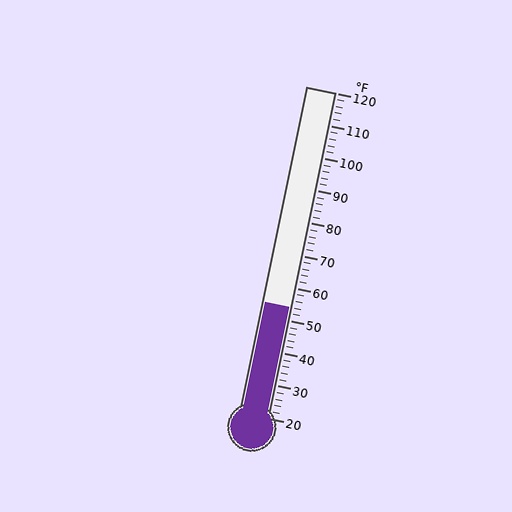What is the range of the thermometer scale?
The thermometer scale ranges from 20°F to 120°F.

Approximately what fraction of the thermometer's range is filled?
The thermometer is filled to approximately 35% of its range.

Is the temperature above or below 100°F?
The temperature is below 100°F.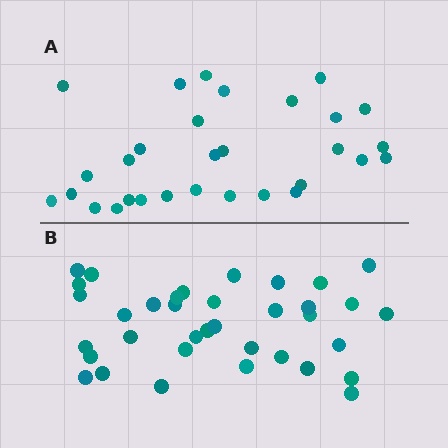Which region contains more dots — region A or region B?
Region B (the bottom region) has more dots.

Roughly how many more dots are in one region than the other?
Region B has about 6 more dots than region A.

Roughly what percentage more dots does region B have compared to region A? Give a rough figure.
About 20% more.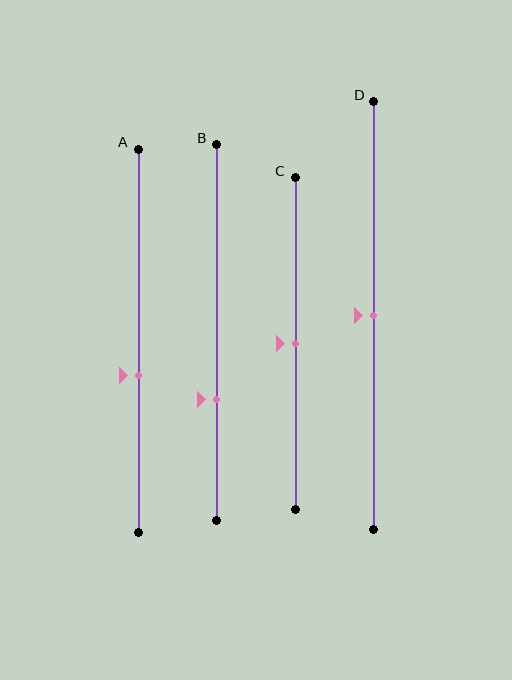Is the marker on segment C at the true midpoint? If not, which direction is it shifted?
Yes, the marker on segment C is at the true midpoint.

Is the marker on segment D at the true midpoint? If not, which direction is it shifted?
Yes, the marker on segment D is at the true midpoint.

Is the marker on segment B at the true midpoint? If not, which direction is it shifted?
No, the marker on segment B is shifted downward by about 18% of the segment length.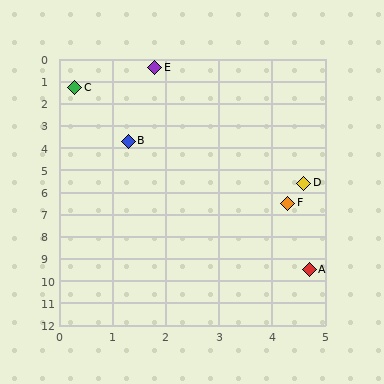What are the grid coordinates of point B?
Point B is at approximately (1.3, 3.7).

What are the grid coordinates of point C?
Point C is at approximately (0.3, 1.3).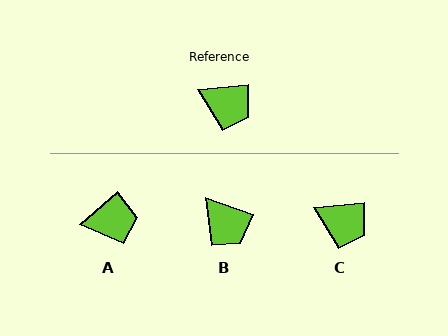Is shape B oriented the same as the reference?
No, it is off by about 23 degrees.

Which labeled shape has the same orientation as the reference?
C.